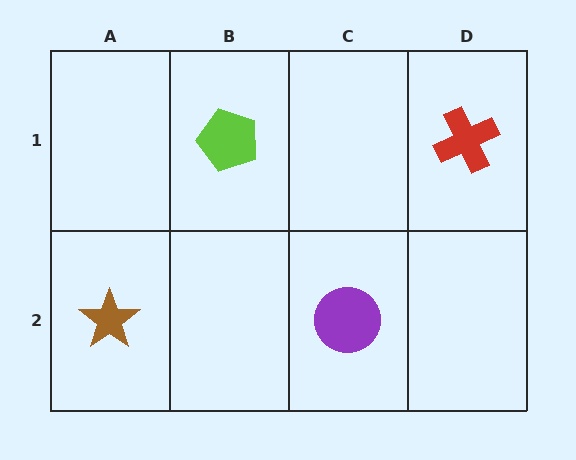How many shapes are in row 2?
2 shapes.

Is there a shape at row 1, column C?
No, that cell is empty.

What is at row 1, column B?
A lime pentagon.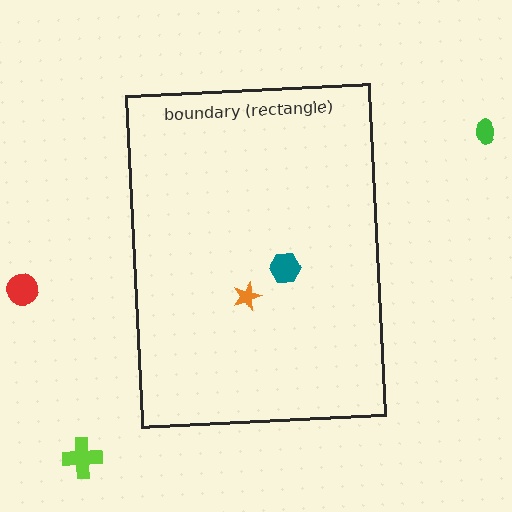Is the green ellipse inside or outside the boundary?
Outside.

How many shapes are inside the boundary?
2 inside, 3 outside.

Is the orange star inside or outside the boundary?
Inside.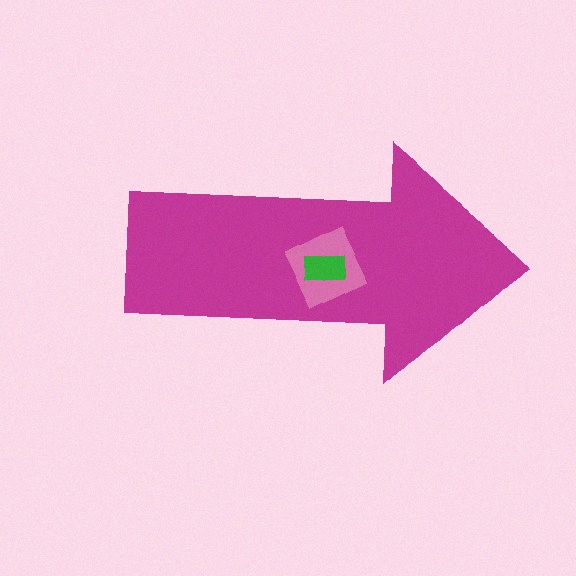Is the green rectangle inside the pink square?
Yes.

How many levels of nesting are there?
3.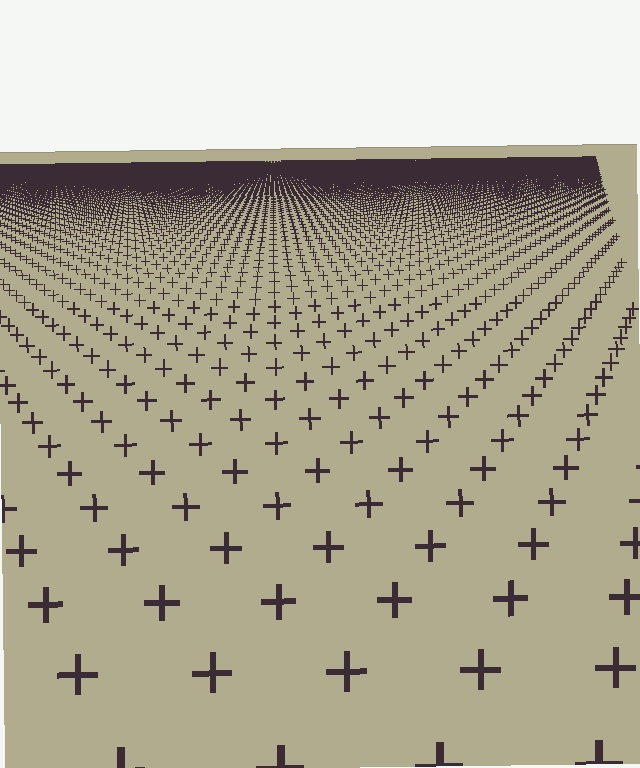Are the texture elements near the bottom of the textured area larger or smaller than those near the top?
Larger. Near the bottom, elements are closer to the viewer and appear at a bigger on-screen size.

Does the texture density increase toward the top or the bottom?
Density increases toward the top.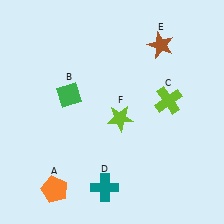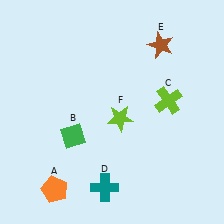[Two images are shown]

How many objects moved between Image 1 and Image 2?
1 object moved between the two images.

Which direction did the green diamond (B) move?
The green diamond (B) moved down.